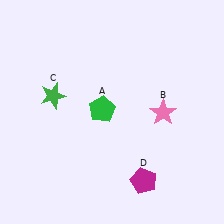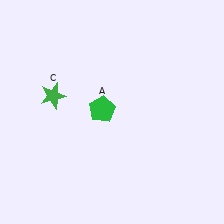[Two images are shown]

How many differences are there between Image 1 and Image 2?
There are 2 differences between the two images.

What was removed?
The magenta pentagon (D), the pink star (B) were removed in Image 2.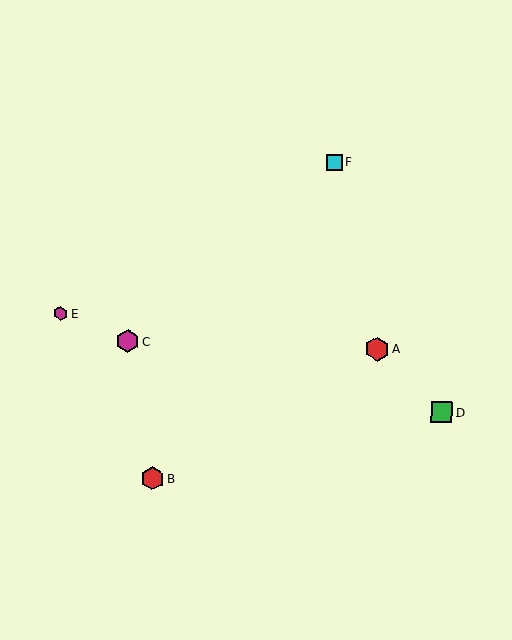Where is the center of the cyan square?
The center of the cyan square is at (334, 162).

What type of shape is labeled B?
Shape B is a red hexagon.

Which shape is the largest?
The red hexagon (labeled A) is the largest.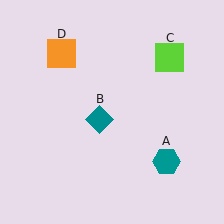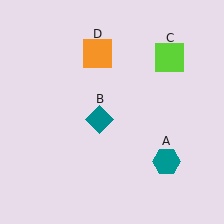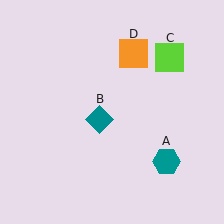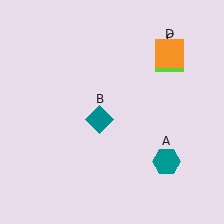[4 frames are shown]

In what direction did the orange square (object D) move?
The orange square (object D) moved right.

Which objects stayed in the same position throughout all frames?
Teal hexagon (object A) and teal diamond (object B) and lime square (object C) remained stationary.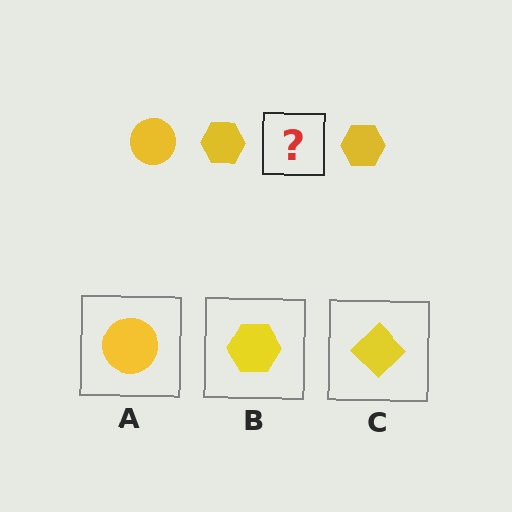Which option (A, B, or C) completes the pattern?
A.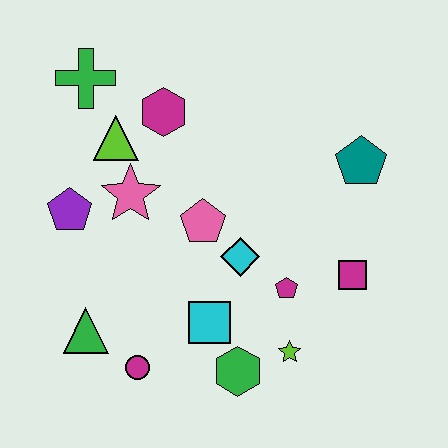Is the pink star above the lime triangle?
No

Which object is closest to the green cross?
The lime triangle is closest to the green cross.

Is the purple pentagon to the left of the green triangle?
Yes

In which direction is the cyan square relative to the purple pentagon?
The cyan square is to the right of the purple pentagon.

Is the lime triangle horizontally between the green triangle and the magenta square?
Yes